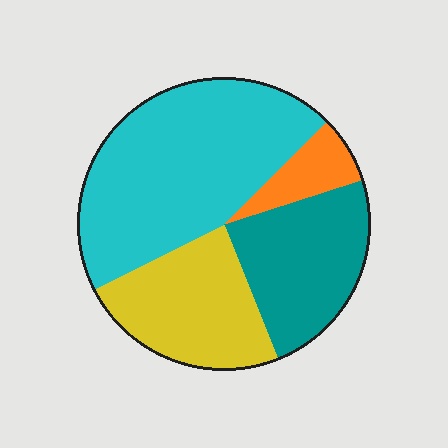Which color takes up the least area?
Orange, at roughly 10%.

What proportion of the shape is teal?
Teal covers roughly 25% of the shape.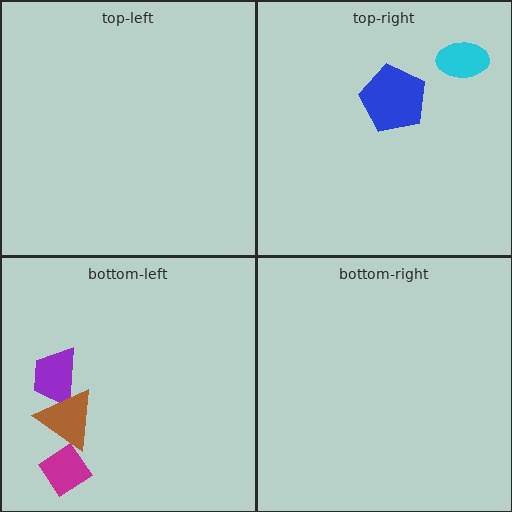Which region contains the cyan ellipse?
The top-right region.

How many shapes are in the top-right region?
2.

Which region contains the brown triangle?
The bottom-left region.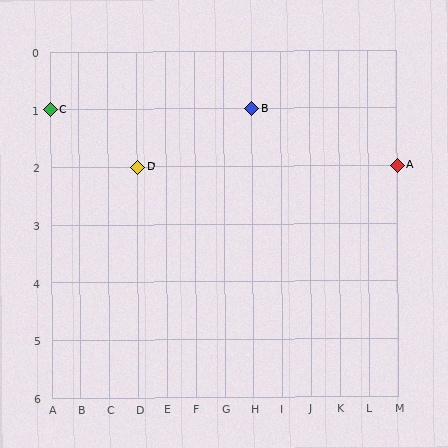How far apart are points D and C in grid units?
Points D and C are 3 columns and 1 row apart (about 3.2 grid units diagonally).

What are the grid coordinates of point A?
Point A is at grid coordinates (M, 2).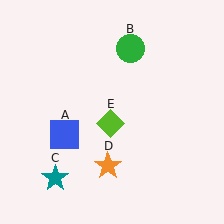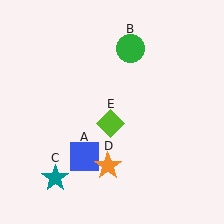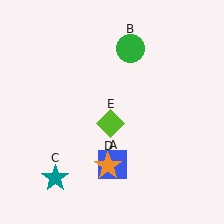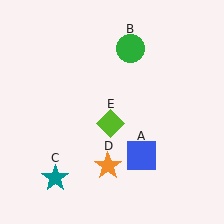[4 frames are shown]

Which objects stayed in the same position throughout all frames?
Green circle (object B) and teal star (object C) and orange star (object D) and lime diamond (object E) remained stationary.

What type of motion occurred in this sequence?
The blue square (object A) rotated counterclockwise around the center of the scene.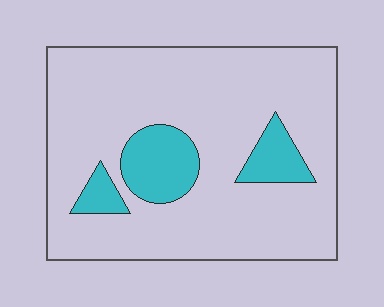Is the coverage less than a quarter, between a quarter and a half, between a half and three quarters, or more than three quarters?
Less than a quarter.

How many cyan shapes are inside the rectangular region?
3.